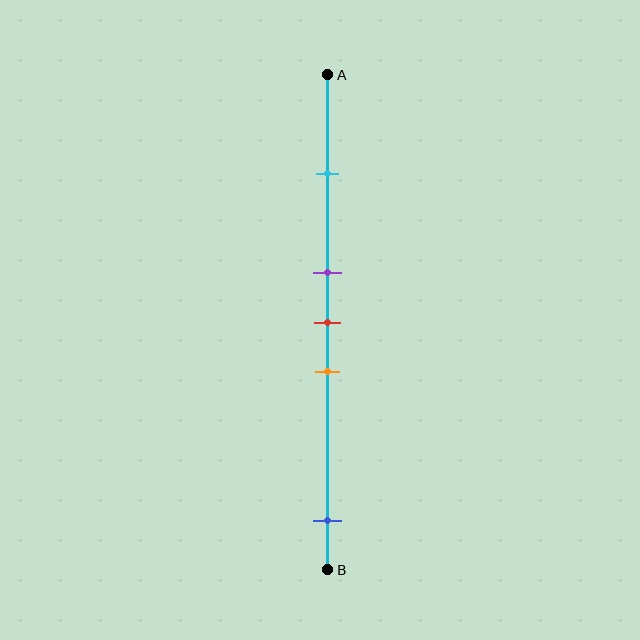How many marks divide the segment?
There are 5 marks dividing the segment.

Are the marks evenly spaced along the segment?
No, the marks are not evenly spaced.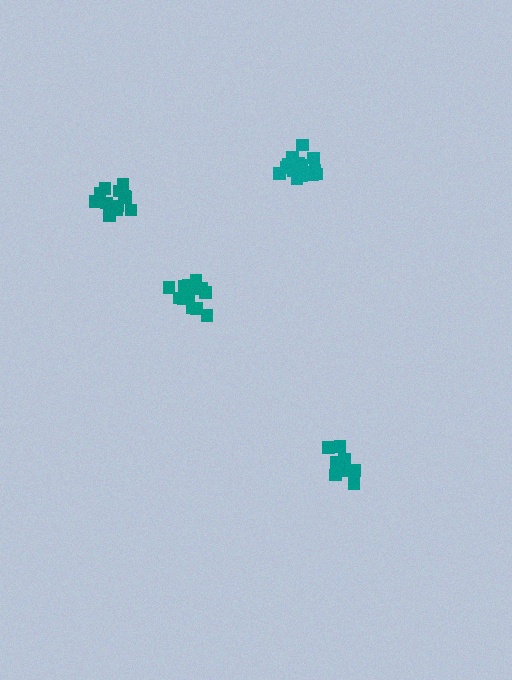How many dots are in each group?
Group 1: 15 dots, Group 2: 12 dots, Group 3: 13 dots, Group 4: 15 dots (55 total).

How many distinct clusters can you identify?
There are 4 distinct clusters.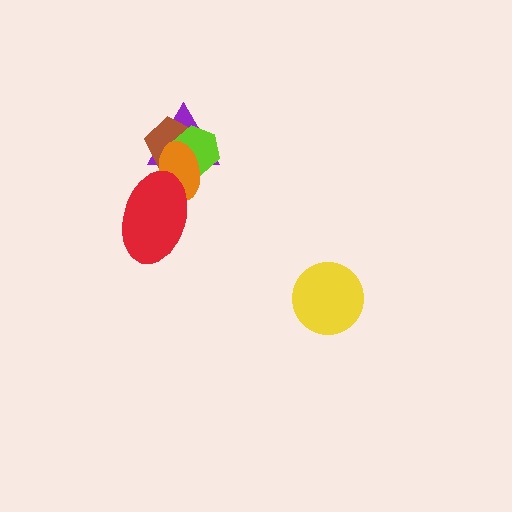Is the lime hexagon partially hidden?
Yes, it is partially covered by another shape.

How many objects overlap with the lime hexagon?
3 objects overlap with the lime hexagon.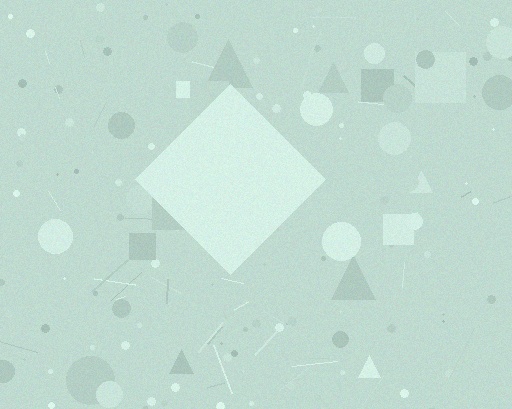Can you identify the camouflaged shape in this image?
The camouflaged shape is a diamond.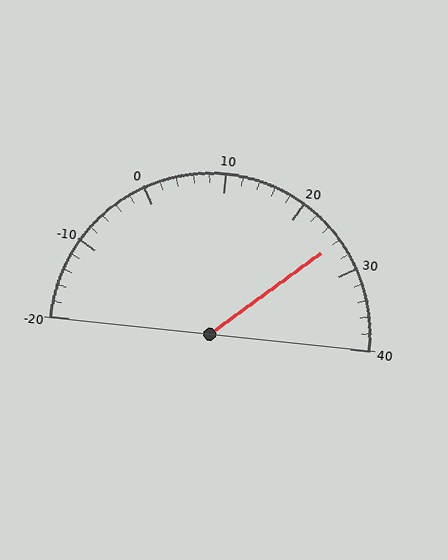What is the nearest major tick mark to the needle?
The nearest major tick mark is 30.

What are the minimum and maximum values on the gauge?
The gauge ranges from -20 to 40.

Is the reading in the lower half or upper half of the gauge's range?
The reading is in the upper half of the range (-20 to 40).